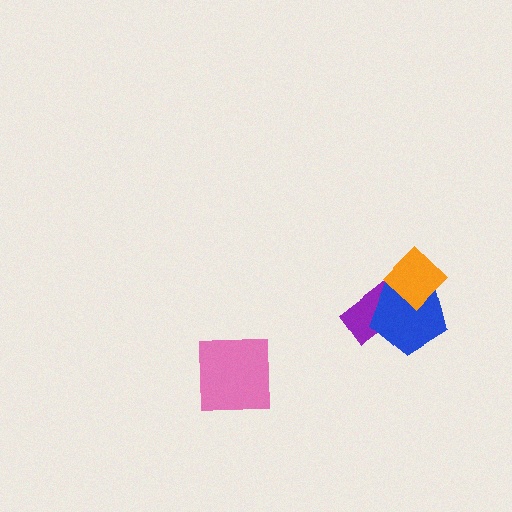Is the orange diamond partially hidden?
No, no other shape covers it.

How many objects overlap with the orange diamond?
2 objects overlap with the orange diamond.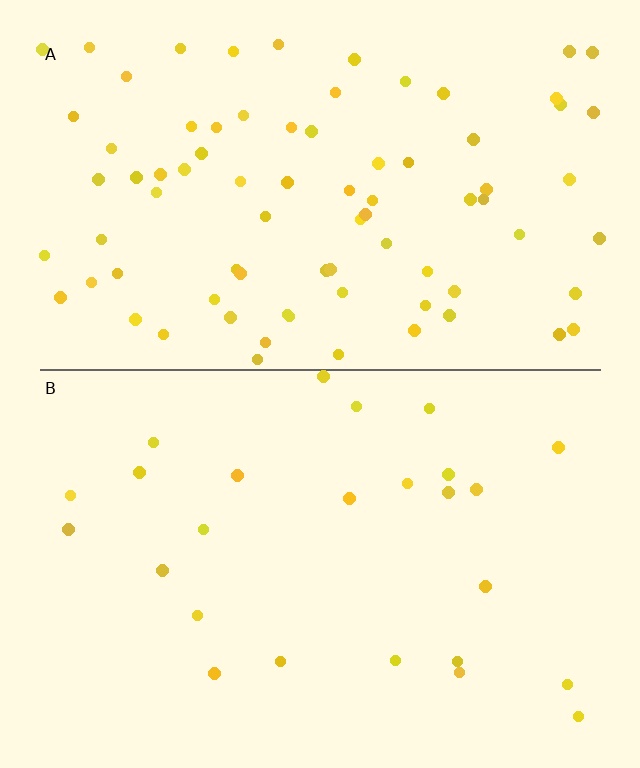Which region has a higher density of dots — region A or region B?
A (the top).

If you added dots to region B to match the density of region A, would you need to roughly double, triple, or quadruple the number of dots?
Approximately triple.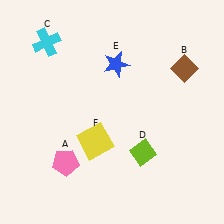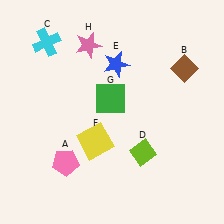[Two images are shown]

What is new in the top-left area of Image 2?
A pink star (H) was added in the top-left area of Image 2.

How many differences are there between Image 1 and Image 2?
There are 2 differences between the two images.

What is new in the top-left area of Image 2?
A green square (G) was added in the top-left area of Image 2.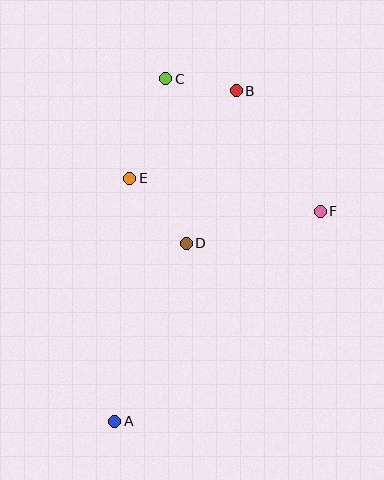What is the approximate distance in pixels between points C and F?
The distance between C and F is approximately 204 pixels.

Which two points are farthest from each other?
Points A and B are farthest from each other.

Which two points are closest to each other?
Points B and C are closest to each other.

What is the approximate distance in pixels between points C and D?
The distance between C and D is approximately 166 pixels.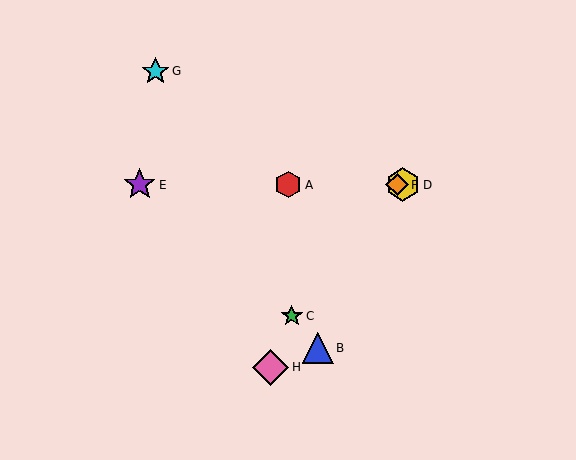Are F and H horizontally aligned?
No, F is at y≈185 and H is at y≈367.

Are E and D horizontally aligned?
Yes, both are at y≈185.